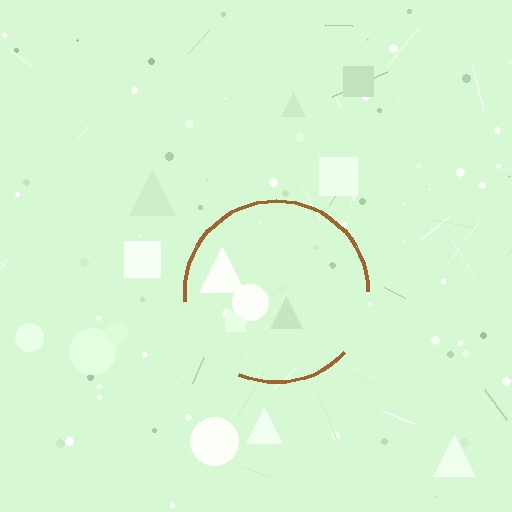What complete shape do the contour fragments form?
The contour fragments form a circle.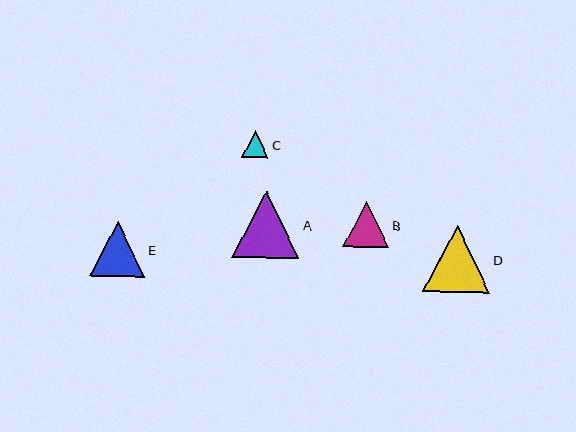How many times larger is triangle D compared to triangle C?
Triangle D is approximately 2.6 times the size of triangle C.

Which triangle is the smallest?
Triangle C is the smallest with a size of approximately 26 pixels.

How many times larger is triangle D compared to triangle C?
Triangle D is approximately 2.6 times the size of triangle C.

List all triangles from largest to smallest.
From largest to smallest: A, D, E, B, C.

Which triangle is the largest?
Triangle A is the largest with a size of approximately 67 pixels.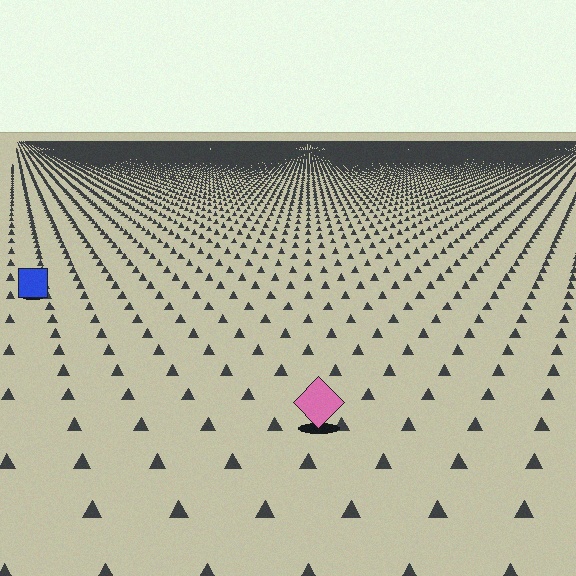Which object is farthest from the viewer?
The blue square is farthest from the viewer. It appears smaller and the ground texture around it is denser.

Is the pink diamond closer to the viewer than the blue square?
Yes. The pink diamond is closer — you can tell from the texture gradient: the ground texture is coarser near it.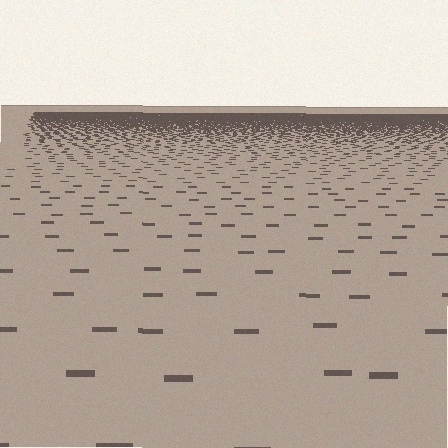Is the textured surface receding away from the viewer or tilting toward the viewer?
The surface is receding away from the viewer. Texture elements get smaller and denser toward the top.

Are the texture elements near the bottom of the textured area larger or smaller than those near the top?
Larger. Near the bottom, elements are closer to the viewer and appear at a bigger on-screen size.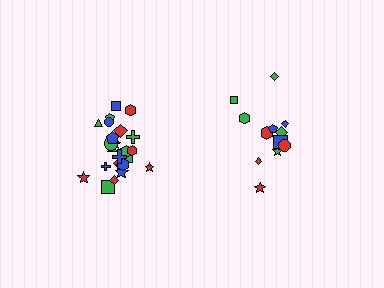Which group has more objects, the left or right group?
The left group.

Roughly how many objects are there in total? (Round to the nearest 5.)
Roughly 35 objects in total.